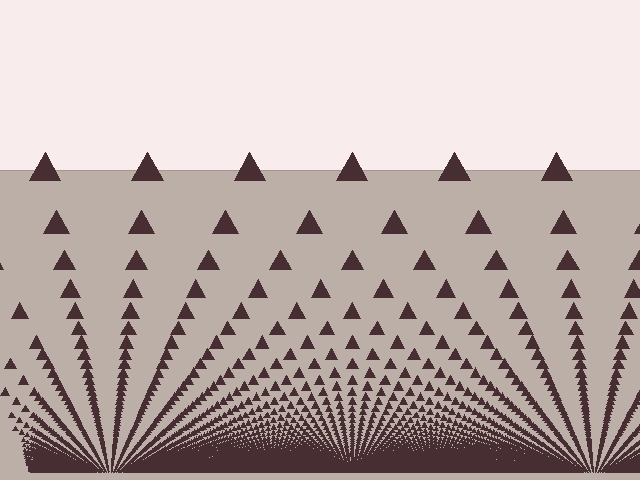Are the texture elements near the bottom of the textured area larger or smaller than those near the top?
Smaller. The gradient is inverted — elements near the bottom are smaller and denser.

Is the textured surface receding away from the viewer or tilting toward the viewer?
The surface appears to tilt toward the viewer. Texture elements get larger and sparser toward the top.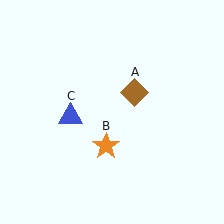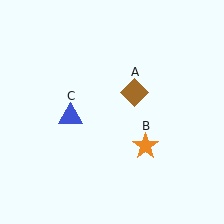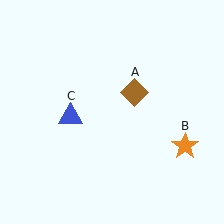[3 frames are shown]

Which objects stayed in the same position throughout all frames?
Brown diamond (object A) and blue triangle (object C) remained stationary.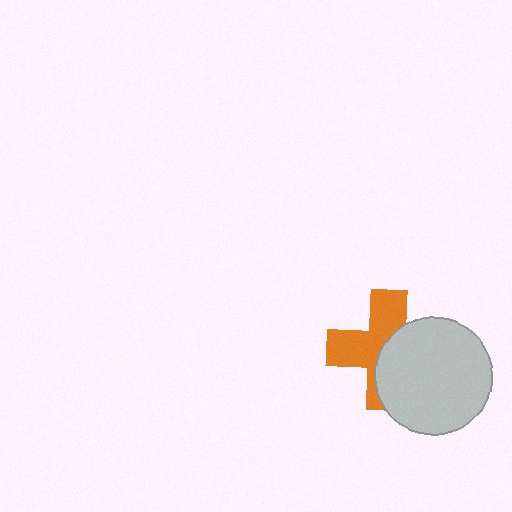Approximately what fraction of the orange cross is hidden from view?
Roughly 47% of the orange cross is hidden behind the light gray circle.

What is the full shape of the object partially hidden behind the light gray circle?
The partially hidden object is an orange cross.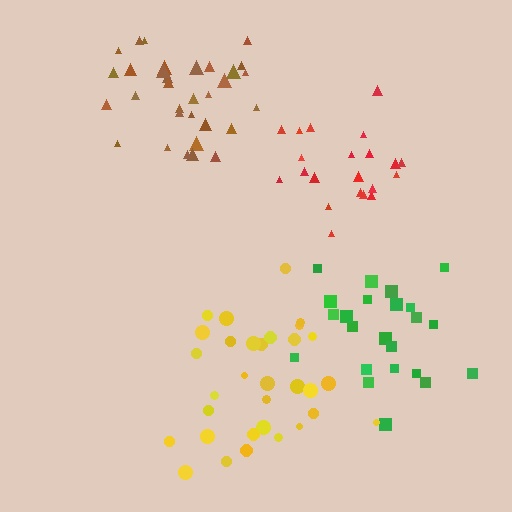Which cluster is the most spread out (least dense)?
Green.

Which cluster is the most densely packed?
Brown.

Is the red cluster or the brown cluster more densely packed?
Brown.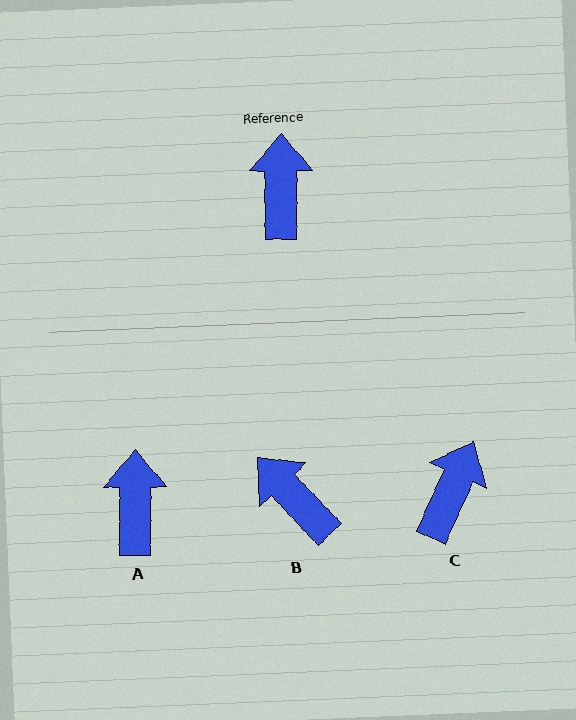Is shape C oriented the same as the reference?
No, it is off by about 24 degrees.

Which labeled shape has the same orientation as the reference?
A.